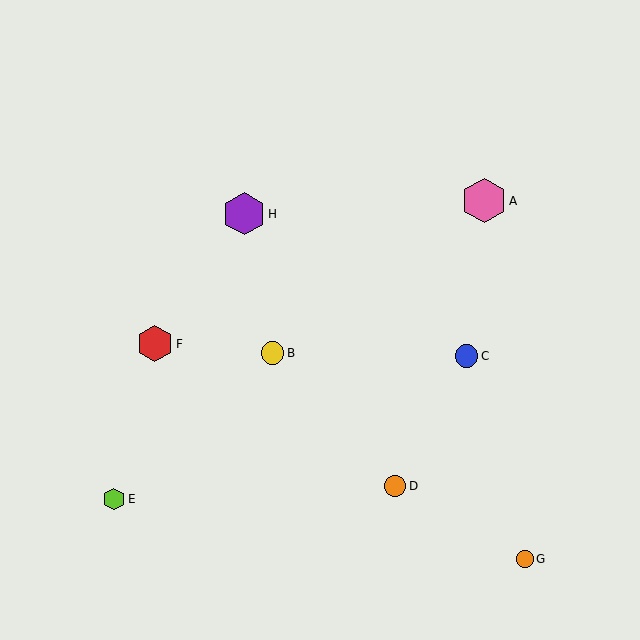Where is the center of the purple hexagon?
The center of the purple hexagon is at (244, 214).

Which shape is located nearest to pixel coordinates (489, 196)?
The pink hexagon (labeled A) at (484, 201) is nearest to that location.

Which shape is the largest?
The pink hexagon (labeled A) is the largest.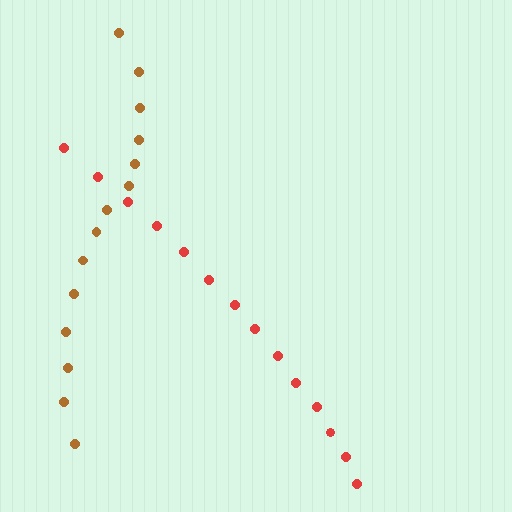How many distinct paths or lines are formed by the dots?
There are 2 distinct paths.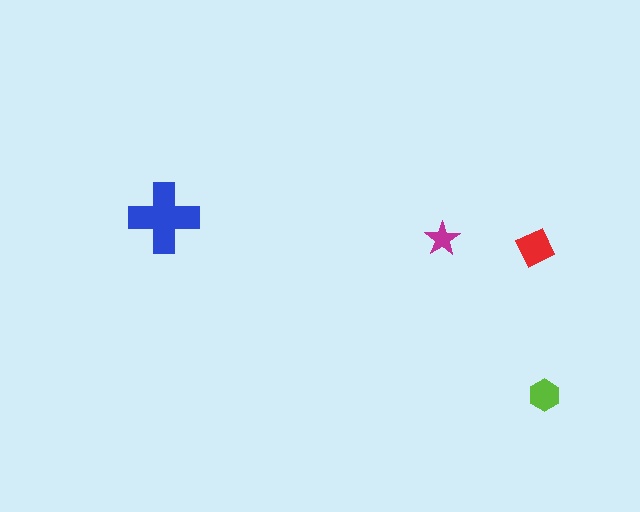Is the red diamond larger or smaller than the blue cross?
Smaller.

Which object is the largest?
The blue cross.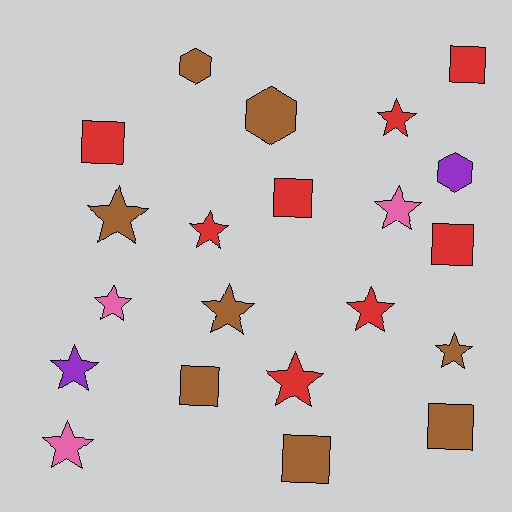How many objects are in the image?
There are 21 objects.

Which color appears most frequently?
Red, with 8 objects.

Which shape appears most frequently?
Star, with 11 objects.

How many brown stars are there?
There are 3 brown stars.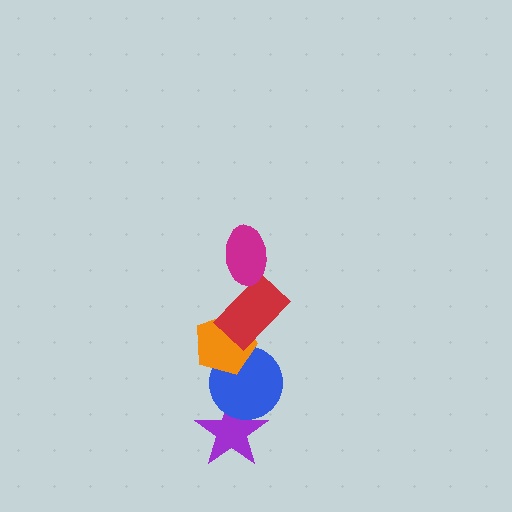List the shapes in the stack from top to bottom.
From top to bottom: the magenta ellipse, the red rectangle, the orange pentagon, the blue circle, the purple star.